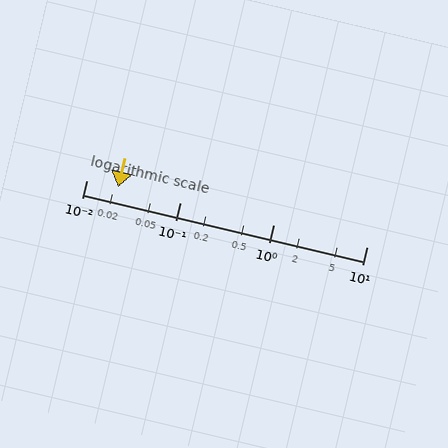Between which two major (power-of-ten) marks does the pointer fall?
The pointer is between 0.01 and 0.1.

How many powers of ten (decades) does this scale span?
The scale spans 3 decades, from 0.01 to 10.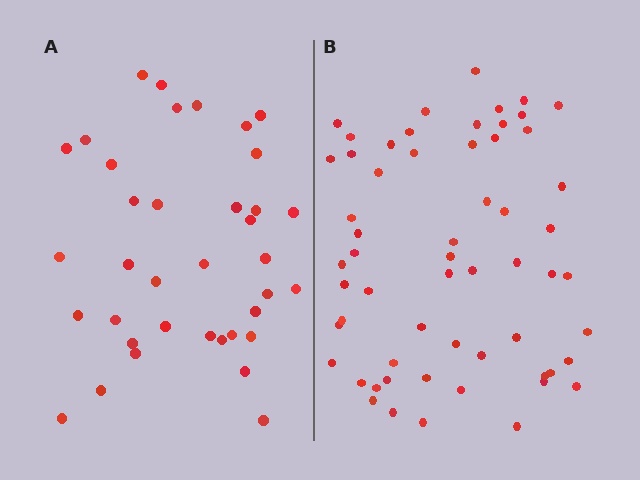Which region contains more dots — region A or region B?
Region B (the right region) has more dots.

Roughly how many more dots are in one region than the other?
Region B has approximately 20 more dots than region A.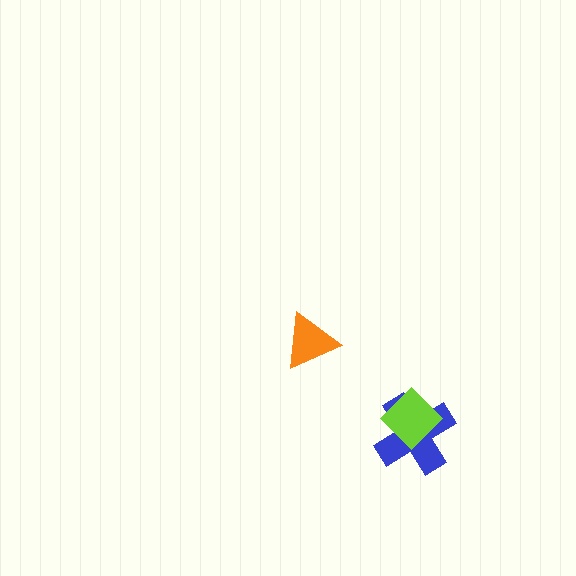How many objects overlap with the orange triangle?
0 objects overlap with the orange triangle.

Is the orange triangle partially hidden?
No, no other shape covers it.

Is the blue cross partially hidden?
Yes, it is partially covered by another shape.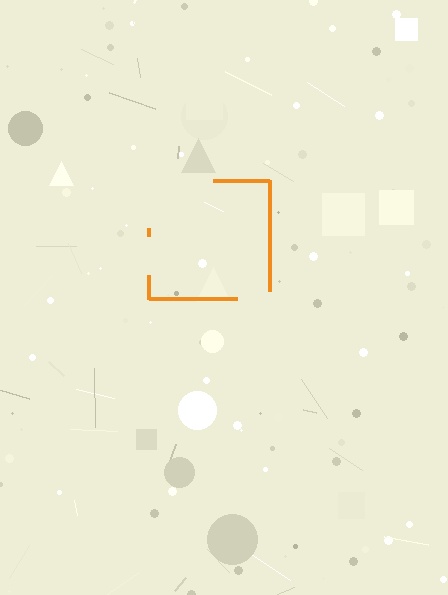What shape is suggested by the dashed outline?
The dashed outline suggests a square.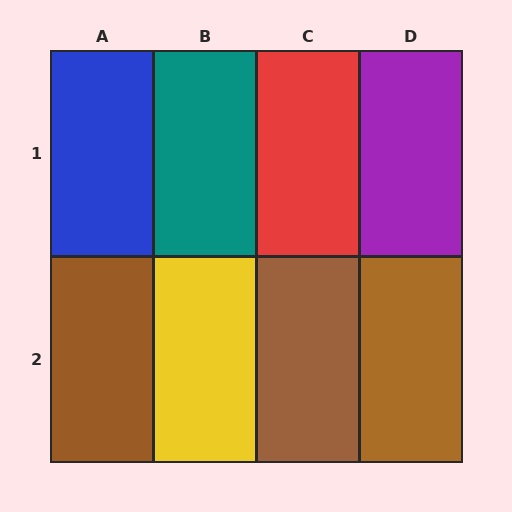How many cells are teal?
1 cell is teal.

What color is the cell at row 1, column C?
Red.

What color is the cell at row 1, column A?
Blue.